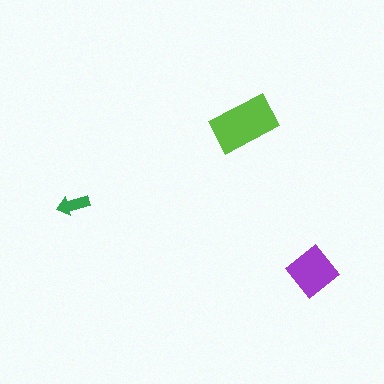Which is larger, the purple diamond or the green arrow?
The purple diamond.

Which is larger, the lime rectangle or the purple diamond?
The lime rectangle.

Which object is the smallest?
The green arrow.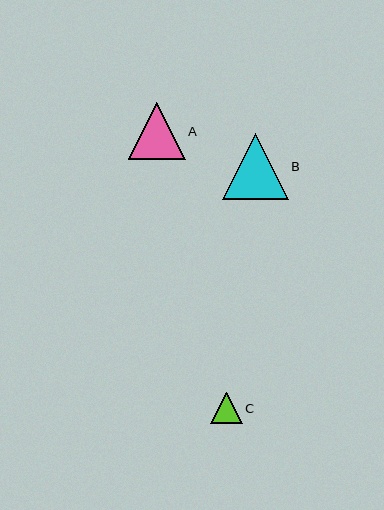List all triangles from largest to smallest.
From largest to smallest: B, A, C.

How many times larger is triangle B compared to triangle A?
Triangle B is approximately 1.2 times the size of triangle A.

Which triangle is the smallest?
Triangle C is the smallest with a size of approximately 32 pixels.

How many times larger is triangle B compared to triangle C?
Triangle B is approximately 2.1 times the size of triangle C.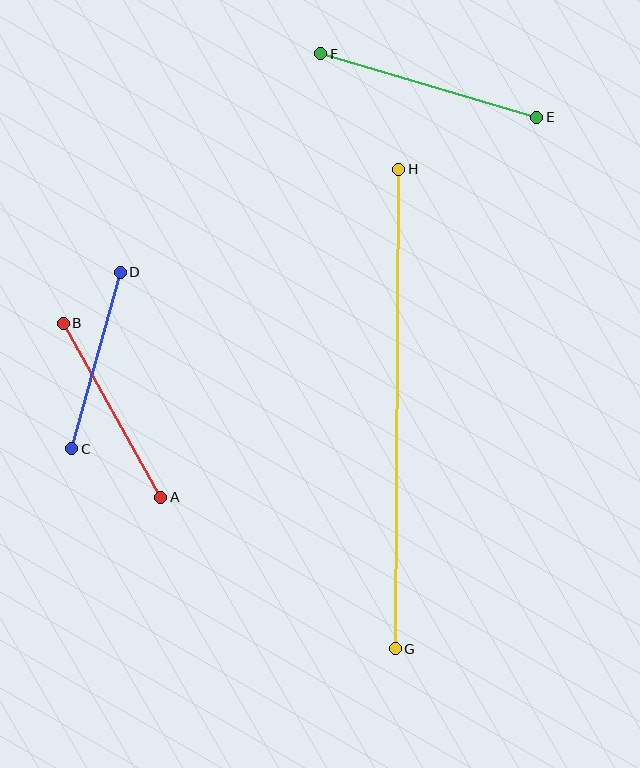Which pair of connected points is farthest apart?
Points G and H are farthest apart.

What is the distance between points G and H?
The distance is approximately 480 pixels.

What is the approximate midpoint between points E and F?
The midpoint is at approximately (429, 85) pixels.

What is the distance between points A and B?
The distance is approximately 200 pixels.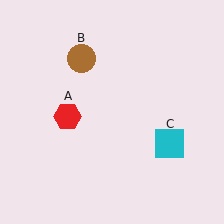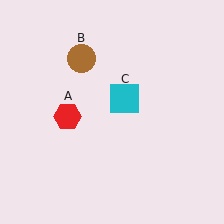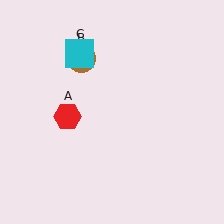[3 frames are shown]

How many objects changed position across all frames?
1 object changed position: cyan square (object C).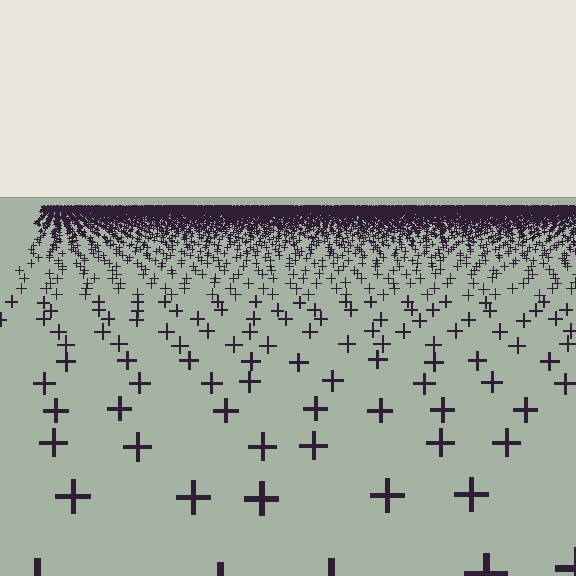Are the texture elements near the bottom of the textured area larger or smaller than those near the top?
Larger. Near the bottom, elements are closer to the viewer and appear at a bigger on-screen size.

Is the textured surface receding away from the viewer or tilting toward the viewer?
The surface is receding away from the viewer. Texture elements get smaller and denser toward the top.